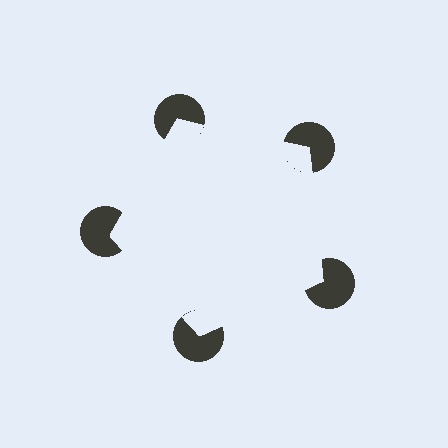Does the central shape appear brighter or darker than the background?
It typically appears slightly brighter than the background, even though no actual brightness change is drawn.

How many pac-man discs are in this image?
There are 5 — one at each vertex of the illusory pentagon.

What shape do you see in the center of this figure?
An illusory pentagon — its edges are inferred from the aligned wedge cuts in the pac-man discs, not physically drawn.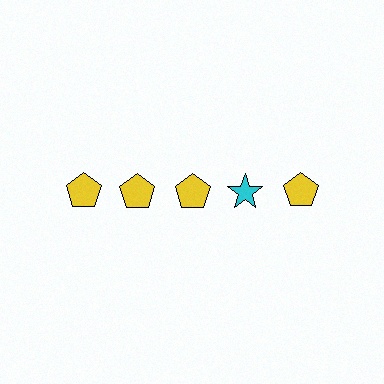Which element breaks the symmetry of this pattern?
The cyan star in the top row, second from right column breaks the symmetry. All other shapes are yellow pentagons.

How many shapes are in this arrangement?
There are 5 shapes arranged in a grid pattern.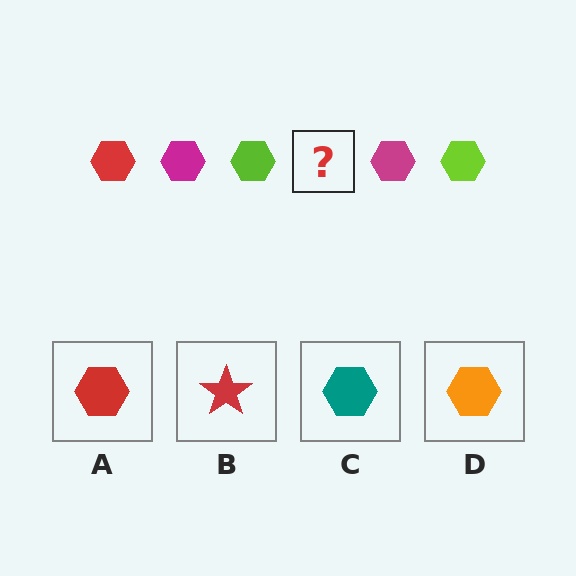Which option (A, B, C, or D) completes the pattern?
A.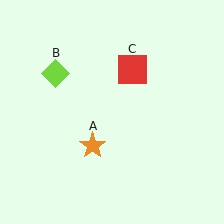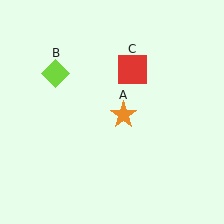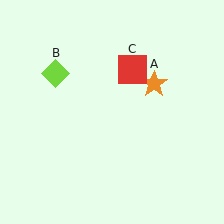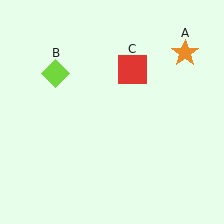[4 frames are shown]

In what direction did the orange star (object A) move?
The orange star (object A) moved up and to the right.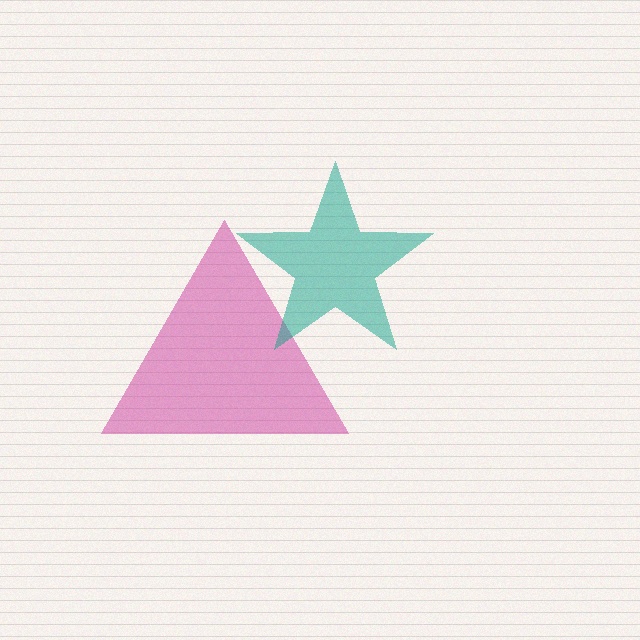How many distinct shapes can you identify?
There are 2 distinct shapes: a magenta triangle, a teal star.